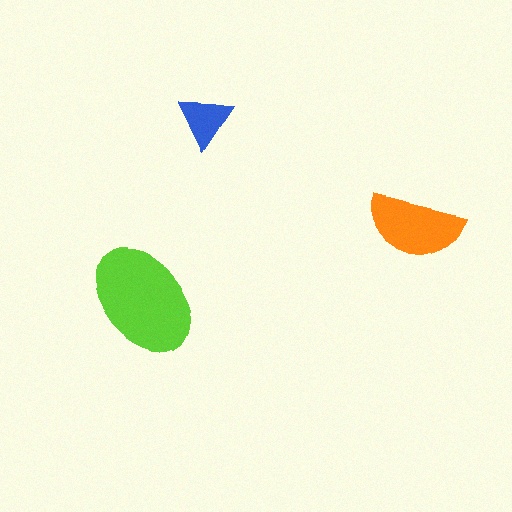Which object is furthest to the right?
The orange semicircle is rightmost.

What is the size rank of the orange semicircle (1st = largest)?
2nd.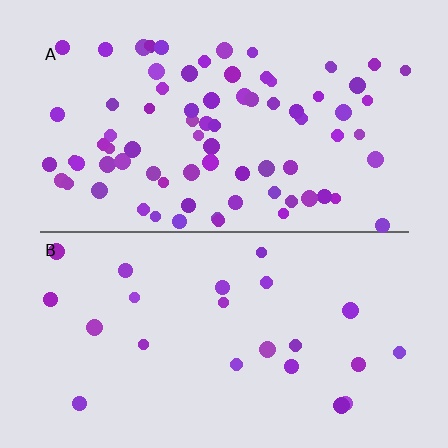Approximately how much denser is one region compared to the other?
Approximately 3.4× — region A over region B.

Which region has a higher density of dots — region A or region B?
A (the top).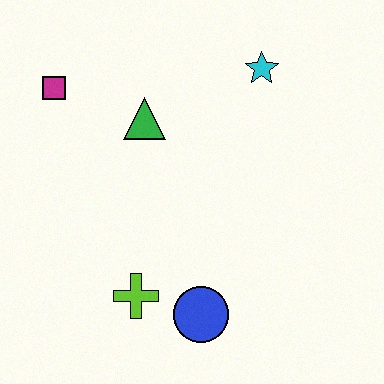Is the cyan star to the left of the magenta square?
No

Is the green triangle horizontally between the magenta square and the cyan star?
Yes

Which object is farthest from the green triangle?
The blue circle is farthest from the green triangle.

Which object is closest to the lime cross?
The blue circle is closest to the lime cross.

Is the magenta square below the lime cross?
No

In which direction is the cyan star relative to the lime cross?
The cyan star is above the lime cross.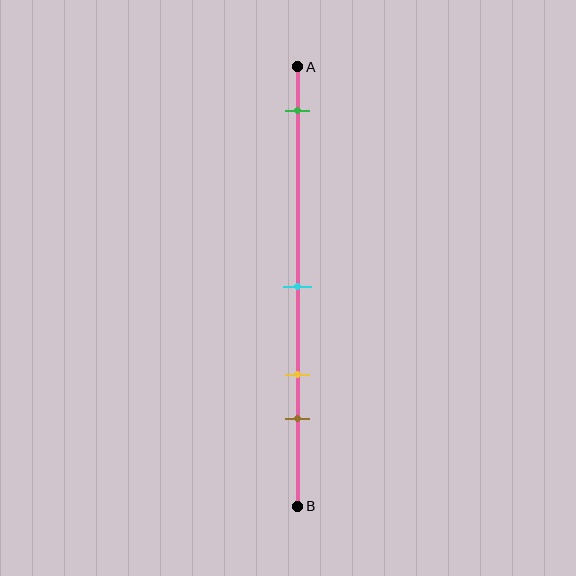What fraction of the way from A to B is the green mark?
The green mark is approximately 10% (0.1) of the way from A to B.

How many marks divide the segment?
There are 4 marks dividing the segment.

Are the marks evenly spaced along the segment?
No, the marks are not evenly spaced.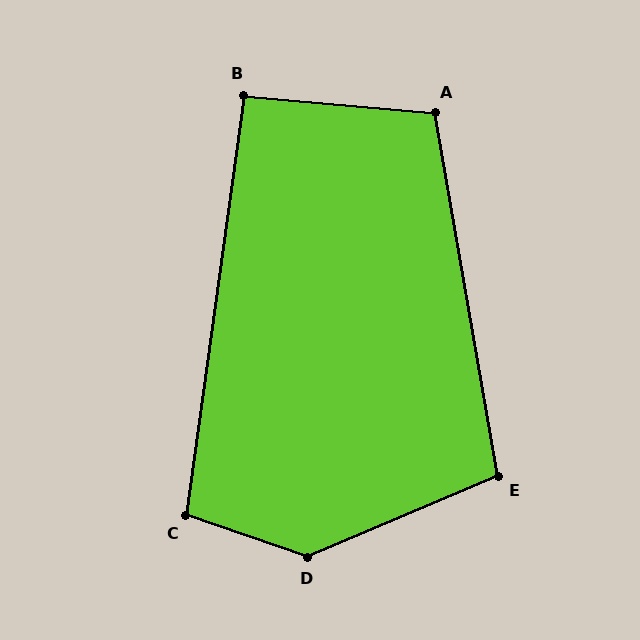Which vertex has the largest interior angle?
D, at approximately 138 degrees.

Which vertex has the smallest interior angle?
B, at approximately 93 degrees.